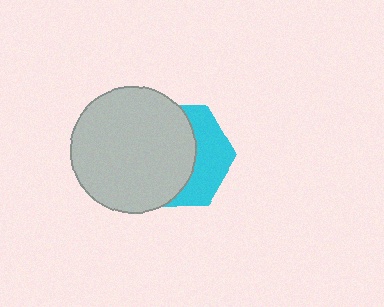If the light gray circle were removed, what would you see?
You would see the complete cyan hexagon.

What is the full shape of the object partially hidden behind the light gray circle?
The partially hidden object is a cyan hexagon.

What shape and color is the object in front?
The object in front is a light gray circle.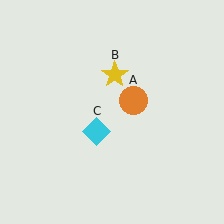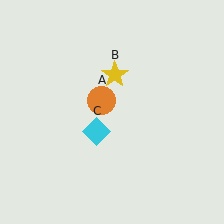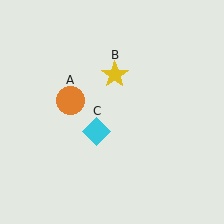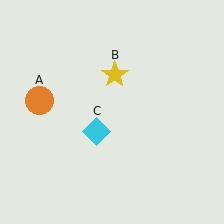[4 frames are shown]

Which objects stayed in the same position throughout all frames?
Yellow star (object B) and cyan diamond (object C) remained stationary.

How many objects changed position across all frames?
1 object changed position: orange circle (object A).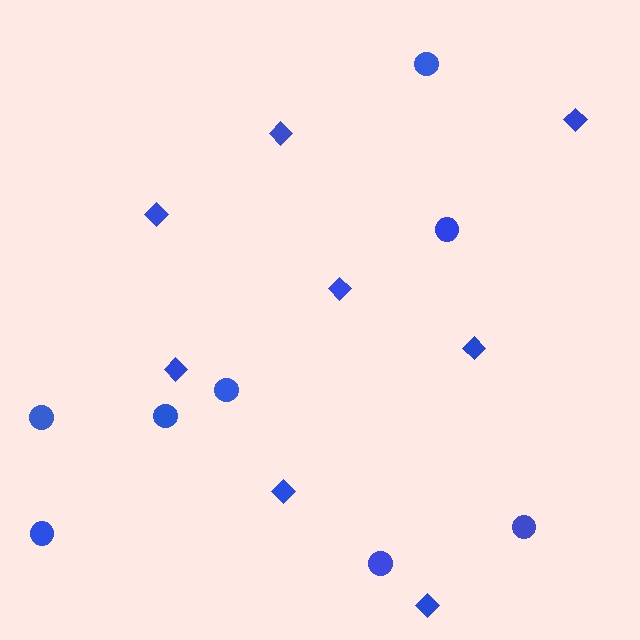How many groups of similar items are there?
There are 2 groups: one group of circles (8) and one group of diamonds (8).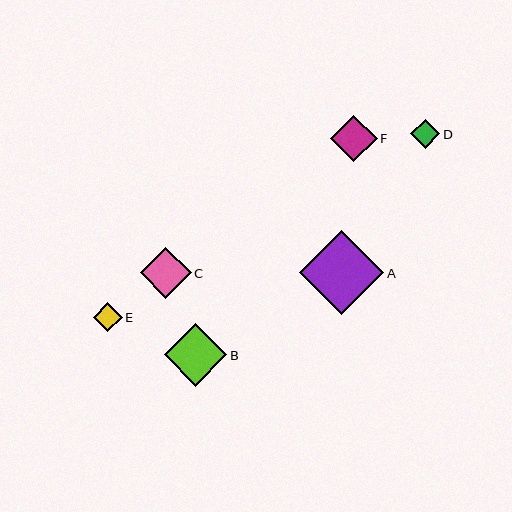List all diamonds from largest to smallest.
From largest to smallest: A, B, C, F, E, D.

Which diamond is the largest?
Diamond A is the largest with a size of approximately 84 pixels.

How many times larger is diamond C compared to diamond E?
Diamond C is approximately 1.7 times the size of diamond E.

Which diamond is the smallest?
Diamond D is the smallest with a size of approximately 29 pixels.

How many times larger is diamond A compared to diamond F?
Diamond A is approximately 1.8 times the size of diamond F.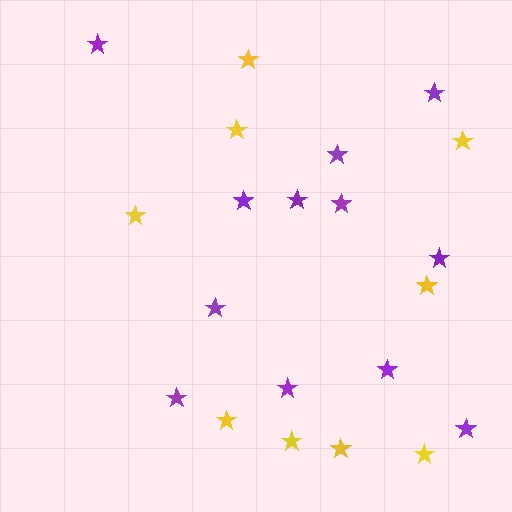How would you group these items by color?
There are 2 groups: one group of yellow stars (9) and one group of purple stars (12).